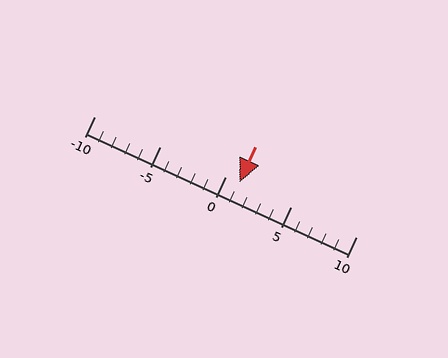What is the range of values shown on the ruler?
The ruler shows values from -10 to 10.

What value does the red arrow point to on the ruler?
The red arrow points to approximately 1.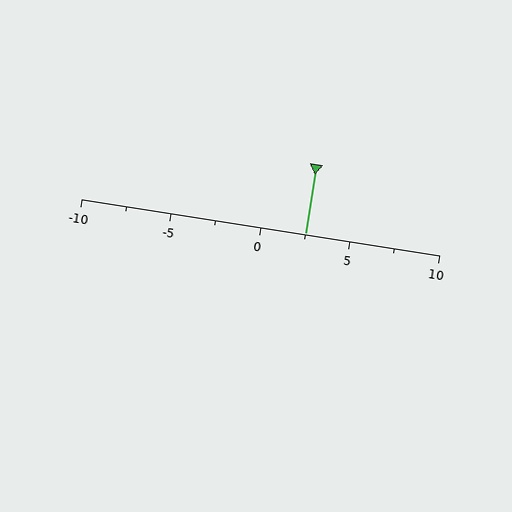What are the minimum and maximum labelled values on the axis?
The axis runs from -10 to 10.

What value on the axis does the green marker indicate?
The marker indicates approximately 2.5.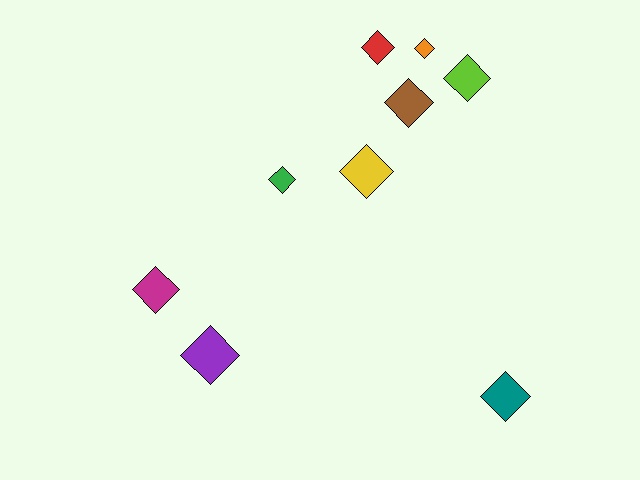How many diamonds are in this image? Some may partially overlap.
There are 9 diamonds.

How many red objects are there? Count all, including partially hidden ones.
There is 1 red object.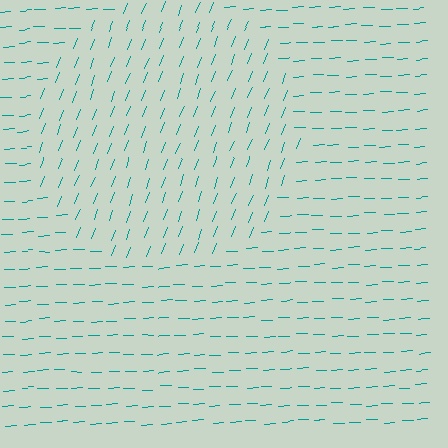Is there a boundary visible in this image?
Yes, there is a texture boundary formed by a change in line orientation.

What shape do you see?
I see a circle.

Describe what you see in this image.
The image is filled with small teal line segments. A circle region in the image has lines oriented differently from the surrounding lines, creating a visible texture boundary.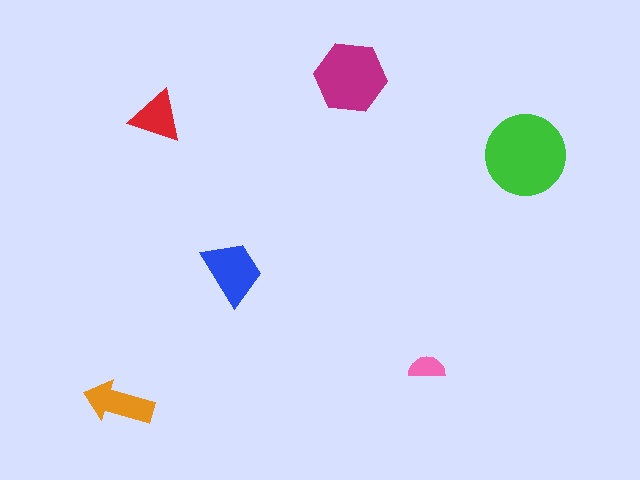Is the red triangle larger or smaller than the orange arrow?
Smaller.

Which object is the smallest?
The pink semicircle.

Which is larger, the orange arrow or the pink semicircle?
The orange arrow.